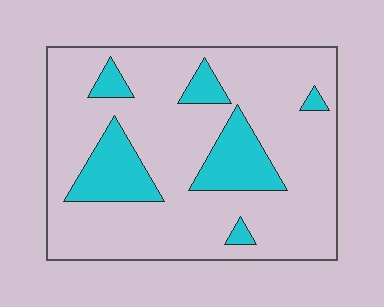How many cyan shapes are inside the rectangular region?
6.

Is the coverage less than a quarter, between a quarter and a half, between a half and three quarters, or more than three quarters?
Less than a quarter.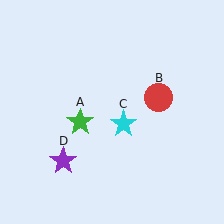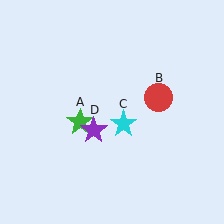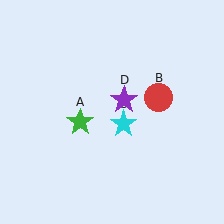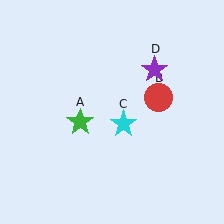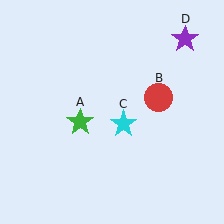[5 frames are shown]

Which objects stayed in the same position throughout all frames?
Green star (object A) and red circle (object B) and cyan star (object C) remained stationary.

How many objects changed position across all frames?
1 object changed position: purple star (object D).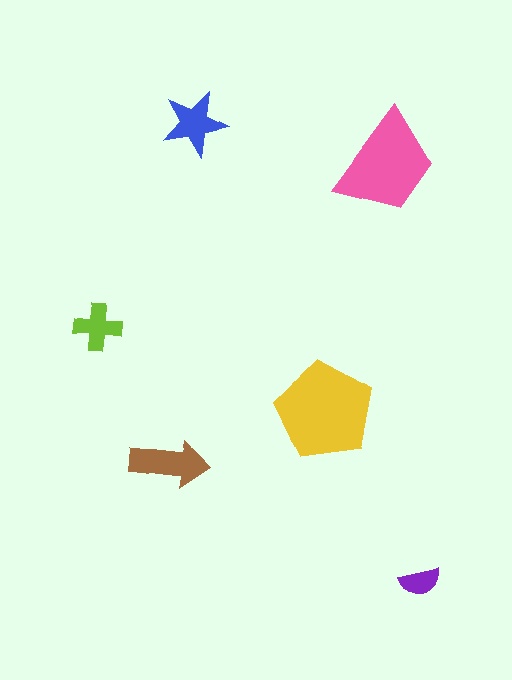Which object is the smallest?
The purple semicircle.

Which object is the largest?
The yellow pentagon.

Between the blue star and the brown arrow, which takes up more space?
The brown arrow.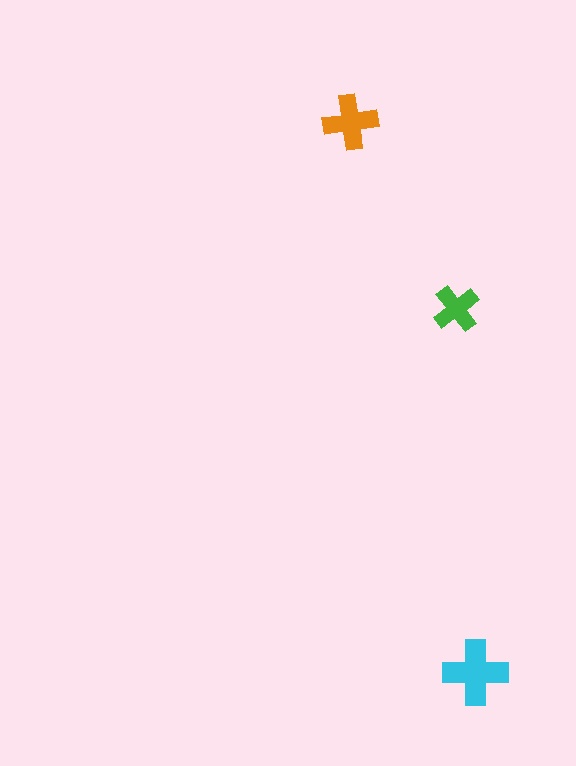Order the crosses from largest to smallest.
the cyan one, the orange one, the green one.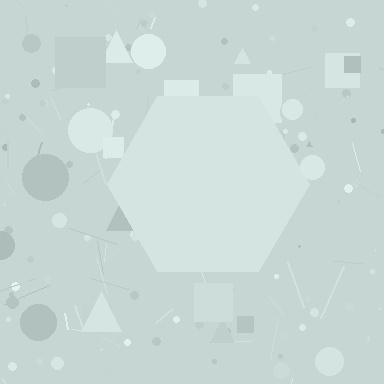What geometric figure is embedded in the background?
A hexagon is embedded in the background.